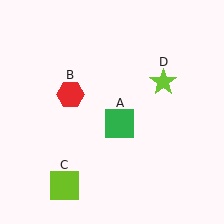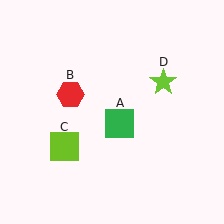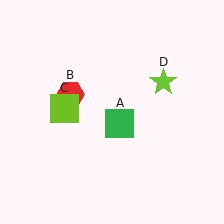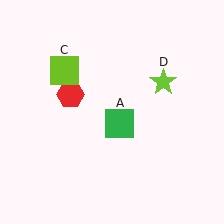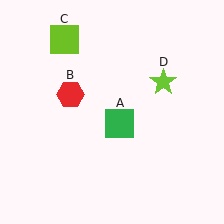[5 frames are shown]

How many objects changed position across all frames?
1 object changed position: lime square (object C).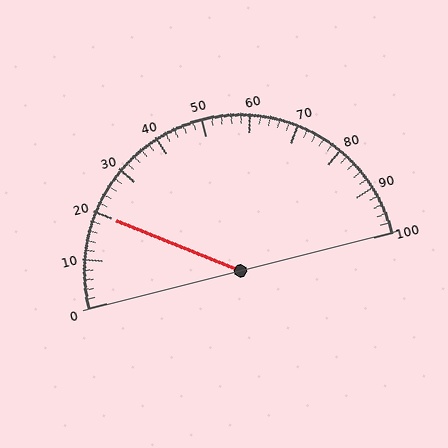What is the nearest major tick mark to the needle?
The nearest major tick mark is 20.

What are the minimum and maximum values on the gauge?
The gauge ranges from 0 to 100.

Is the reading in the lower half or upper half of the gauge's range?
The reading is in the lower half of the range (0 to 100).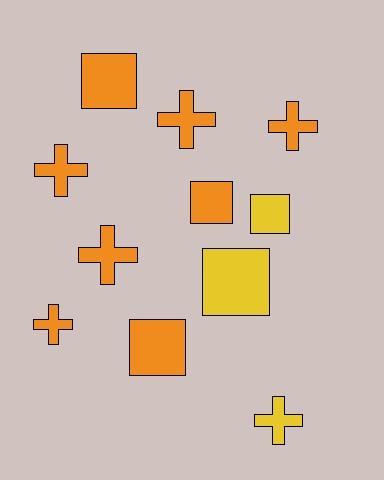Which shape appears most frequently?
Cross, with 6 objects.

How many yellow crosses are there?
There is 1 yellow cross.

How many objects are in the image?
There are 11 objects.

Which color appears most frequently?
Orange, with 8 objects.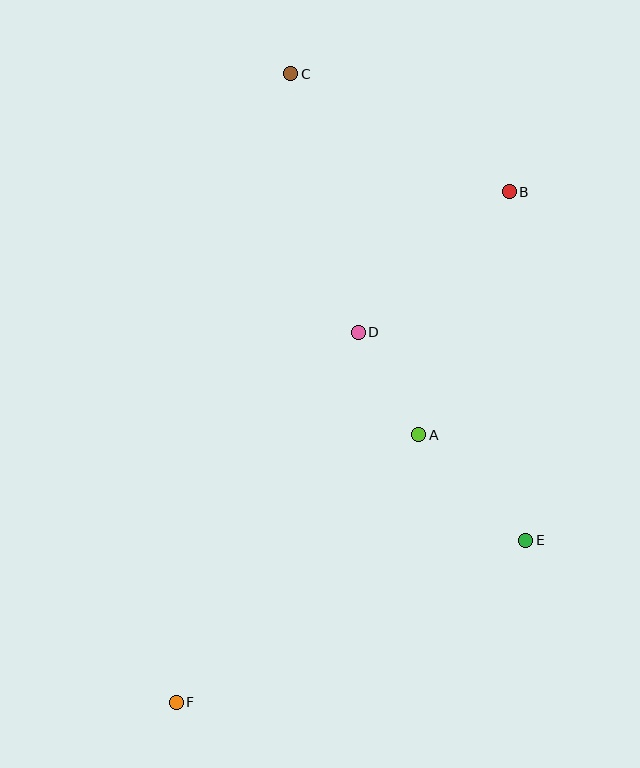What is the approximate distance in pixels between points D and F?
The distance between D and F is approximately 412 pixels.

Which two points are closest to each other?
Points A and D are closest to each other.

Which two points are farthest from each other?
Points C and F are farthest from each other.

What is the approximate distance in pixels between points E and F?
The distance between E and F is approximately 385 pixels.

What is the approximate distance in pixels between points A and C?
The distance between A and C is approximately 383 pixels.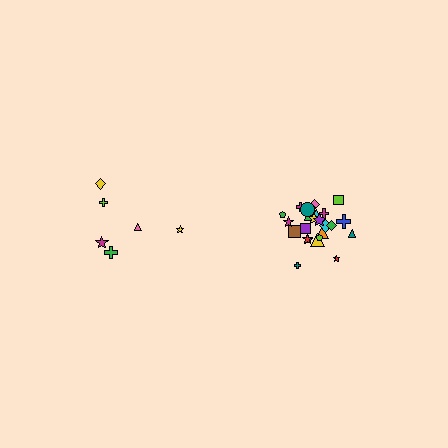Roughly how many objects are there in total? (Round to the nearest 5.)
Roughly 30 objects in total.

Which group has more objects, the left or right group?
The right group.